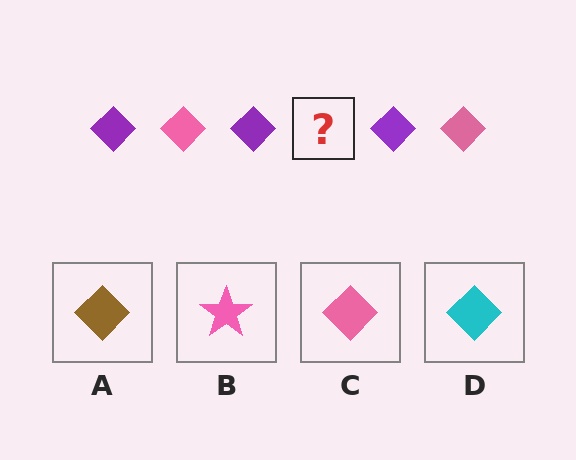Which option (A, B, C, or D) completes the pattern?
C.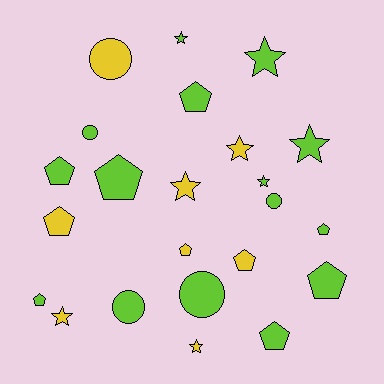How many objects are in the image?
There are 23 objects.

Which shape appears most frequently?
Pentagon, with 10 objects.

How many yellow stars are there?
There are 4 yellow stars.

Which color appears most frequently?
Lime, with 15 objects.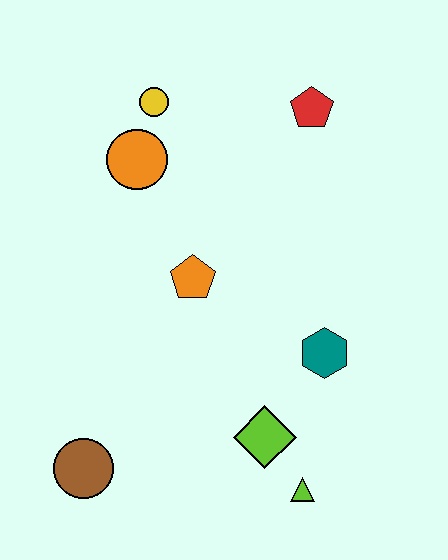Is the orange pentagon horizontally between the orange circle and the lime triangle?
Yes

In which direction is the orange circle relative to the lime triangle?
The orange circle is above the lime triangle.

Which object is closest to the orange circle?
The yellow circle is closest to the orange circle.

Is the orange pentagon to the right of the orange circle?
Yes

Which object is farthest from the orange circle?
The lime triangle is farthest from the orange circle.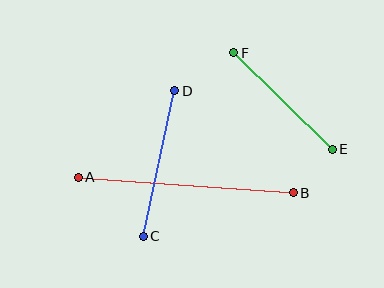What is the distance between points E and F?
The distance is approximately 138 pixels.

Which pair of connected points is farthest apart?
Points A and B are farthest apart.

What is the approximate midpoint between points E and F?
The midpoint is at approximately (283, 101) pixels.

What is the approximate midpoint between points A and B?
The midpoint is at approximately (186, 185) pixels.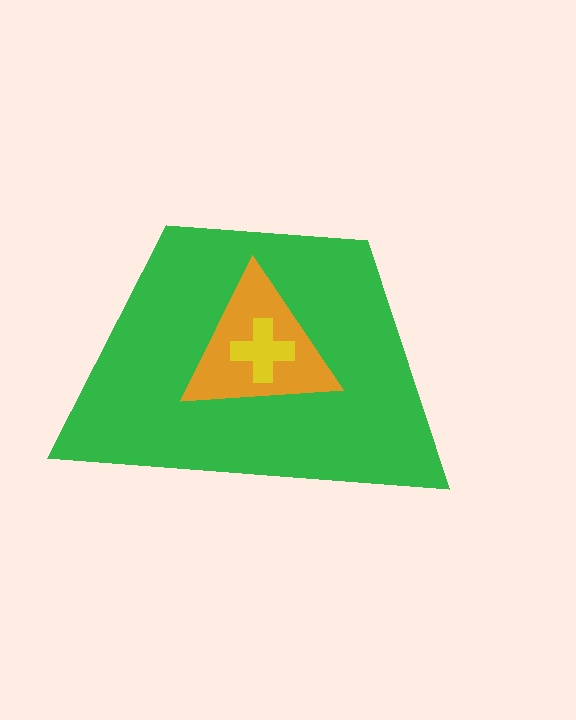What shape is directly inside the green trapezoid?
The orange triangle.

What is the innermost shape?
The yellow cross.